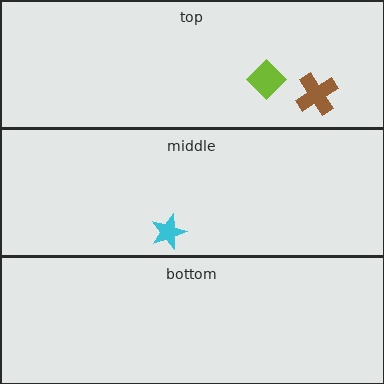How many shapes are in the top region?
2.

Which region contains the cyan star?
The middle region.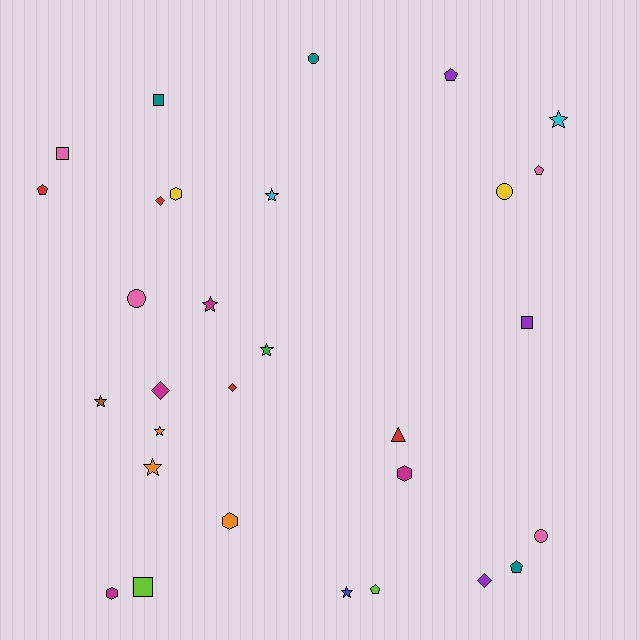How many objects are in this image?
There are 30 objects.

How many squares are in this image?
There are 4 squares.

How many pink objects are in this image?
There are 4 pink objects.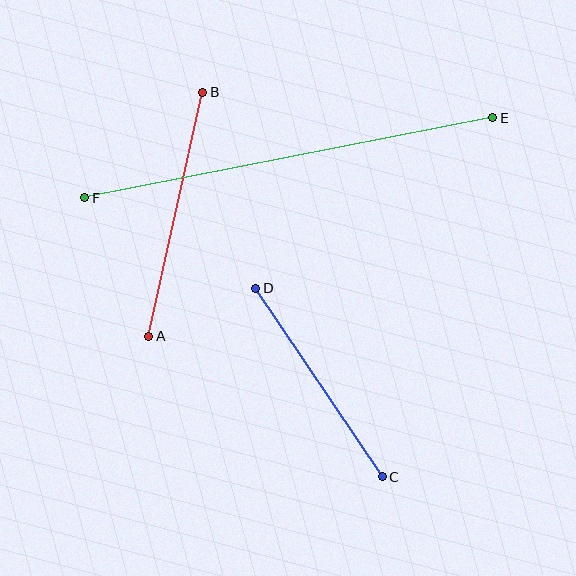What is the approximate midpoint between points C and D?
The midpoint is at approximately (319, 383) pixels.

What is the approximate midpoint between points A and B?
The midpoint is at approximately (176, 214) pixels.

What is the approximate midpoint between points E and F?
The midpoint is at approximately (289, 158) pixels.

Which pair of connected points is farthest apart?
Points E and F are farthest apart.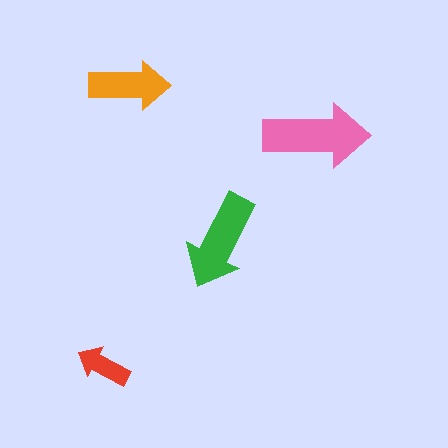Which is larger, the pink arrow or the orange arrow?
The pink one.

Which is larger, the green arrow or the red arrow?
The green one.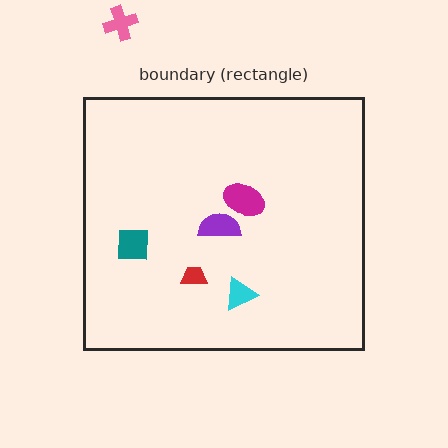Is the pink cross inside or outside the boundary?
Outside.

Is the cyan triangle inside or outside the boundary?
Inside.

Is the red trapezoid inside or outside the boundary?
Inside.